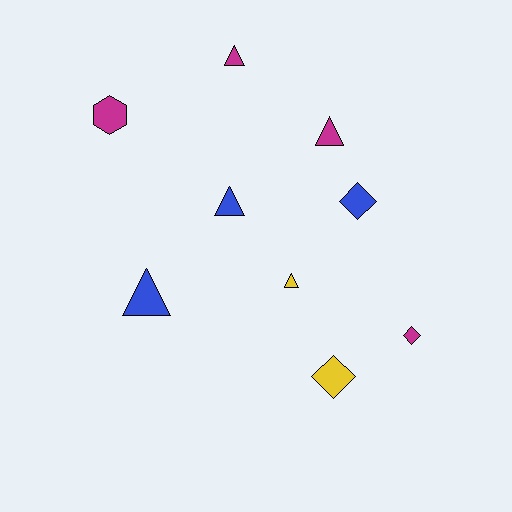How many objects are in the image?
There are 9 objects.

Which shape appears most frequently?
Triangle, with 5 objects.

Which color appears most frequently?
Magenta, with 4 objects.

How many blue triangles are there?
There are 2 blue triangles.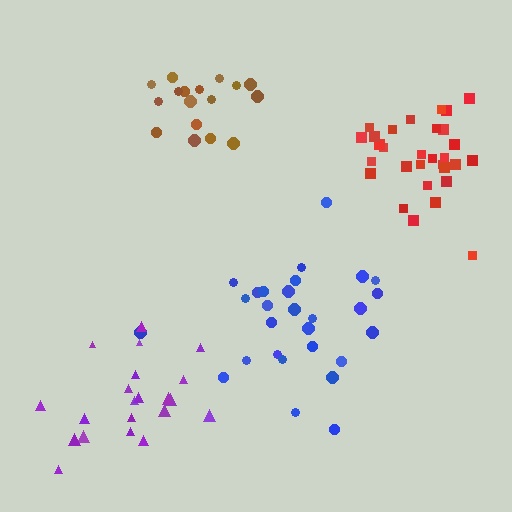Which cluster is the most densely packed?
Red.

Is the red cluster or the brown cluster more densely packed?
Red.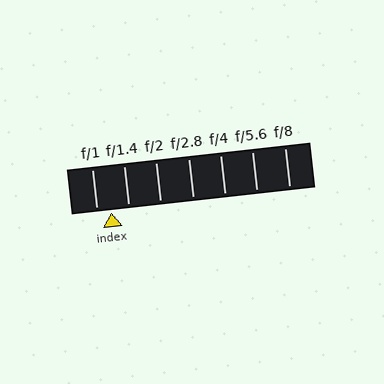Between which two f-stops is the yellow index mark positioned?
The index mark is between f/1 and f/1.4.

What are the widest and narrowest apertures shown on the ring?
The widest aperture shown is f/1 and the narrowest is f/8.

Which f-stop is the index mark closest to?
The index mark is closest to f/1.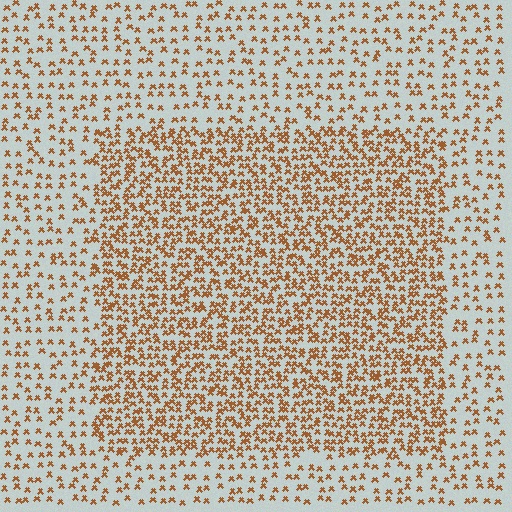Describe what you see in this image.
The image contains small brown elements arranged at two different densities. A rectangle-shaped region is visible where the elements are more densely packed than the surrounding area.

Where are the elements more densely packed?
The elements are more densely packed inside the rectangle boundary.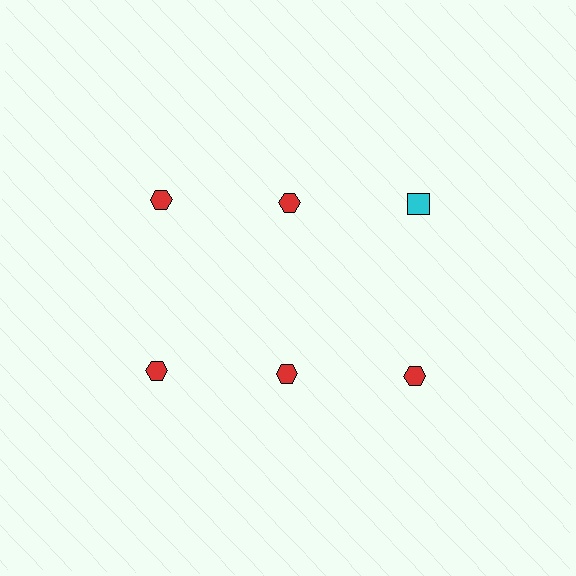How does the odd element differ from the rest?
It differs in both color (cyan instead of red) and shape (square instead of hexagon).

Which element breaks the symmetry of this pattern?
The cyan square in the top row, center column breaks the symmetry. All other shapes are red hexagons.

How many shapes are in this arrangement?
There are 6 shapes arranged in a grid pattern.